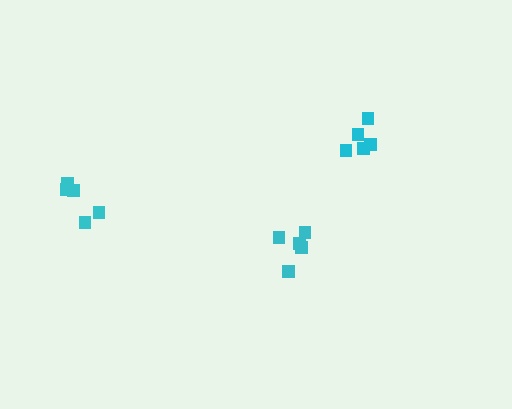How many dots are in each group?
Group 1: 5 dots, Group 2: 5 dots, Group 3: 5 dots (15 total).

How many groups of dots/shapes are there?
There are 3 groups.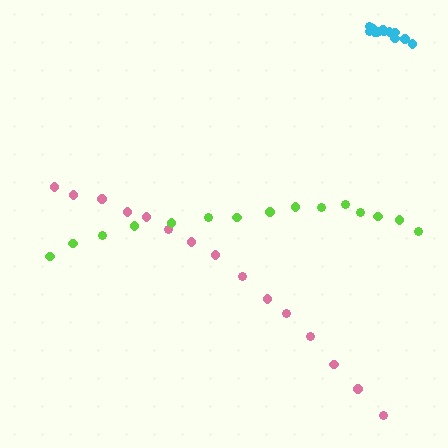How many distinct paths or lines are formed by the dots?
There are 3 distinct paths.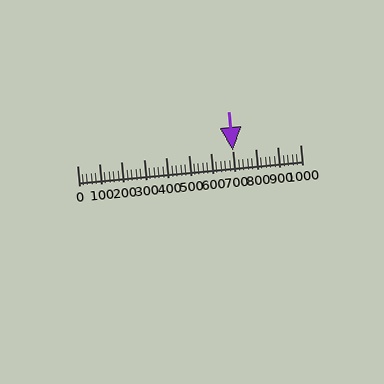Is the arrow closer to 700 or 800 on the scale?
The arrow is closer to 700.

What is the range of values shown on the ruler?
The ruler shows values from 0 to 1000.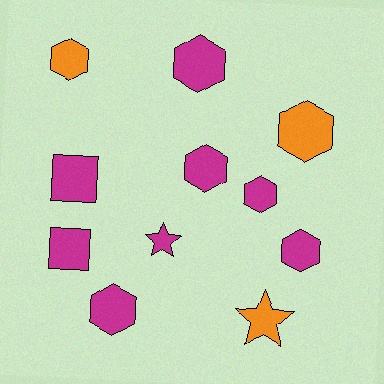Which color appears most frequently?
Magenta, with 8 objects.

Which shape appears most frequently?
Hexagon, with 7 objects.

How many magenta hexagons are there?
There are 5 magenta hexagons.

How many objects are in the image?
There are 11 objects.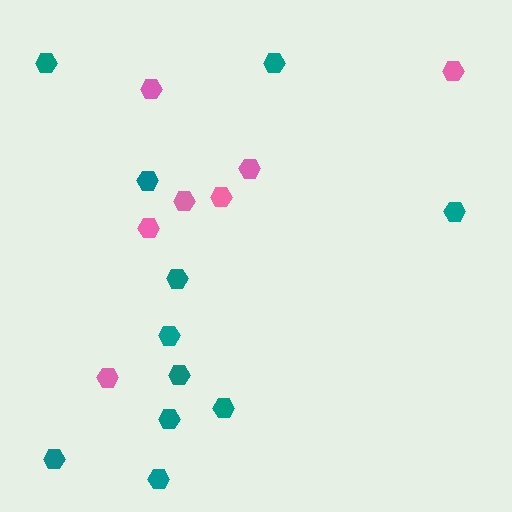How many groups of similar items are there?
There are 2 groups: one group of teal hexagons (11) and one group of pink hexagons (7).